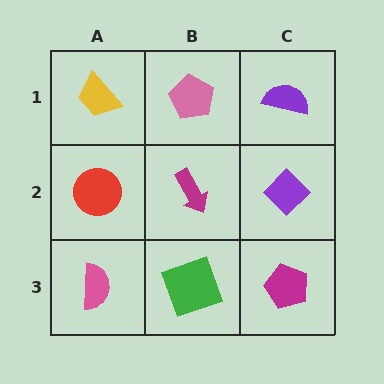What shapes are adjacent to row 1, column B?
A magenta arrow (row 2, column B), a yellow trapezoid (row 1, column A), a purple semicircle (row 1, column C).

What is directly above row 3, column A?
A red circle.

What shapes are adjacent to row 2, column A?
A yellow trapezoid (row 1, column A), a pink semicircle (row 3, column A), a magenta arrow (row 2, column B).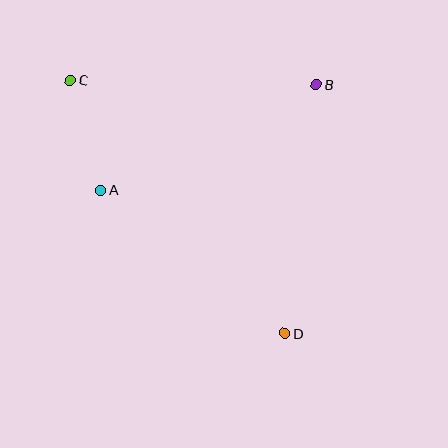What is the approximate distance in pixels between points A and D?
The distance between A and D is approximately 233 pixels.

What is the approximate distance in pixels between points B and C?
The distance between B and C is approximately 246 pixels.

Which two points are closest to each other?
Points A and C are closest to each other.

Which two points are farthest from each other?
Points C and D are farthest from each other.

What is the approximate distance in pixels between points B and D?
The distance between B and D is approximately 251 pixels.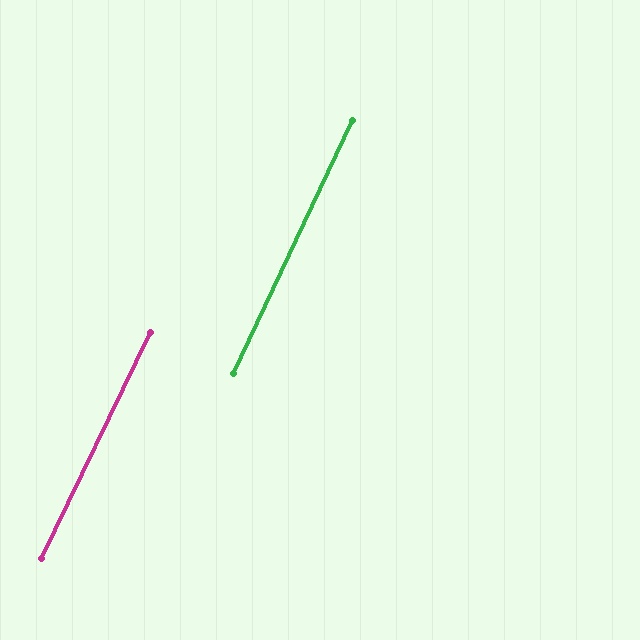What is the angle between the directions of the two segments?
Approximately 1 degree.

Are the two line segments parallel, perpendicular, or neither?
Parallel — their directions differ by only 0.5°.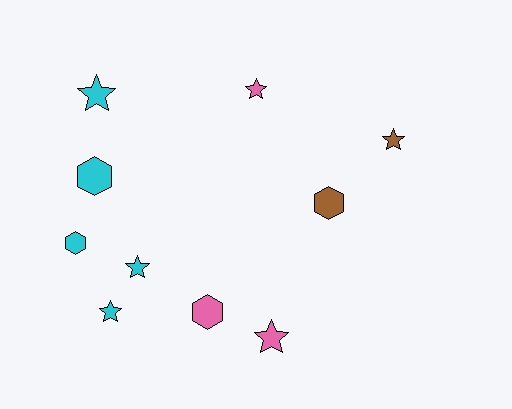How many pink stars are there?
There are 2 pink stars.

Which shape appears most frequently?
Star, with 6 objects.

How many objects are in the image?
There are 10 objects.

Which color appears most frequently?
Cyan, with 5 objects.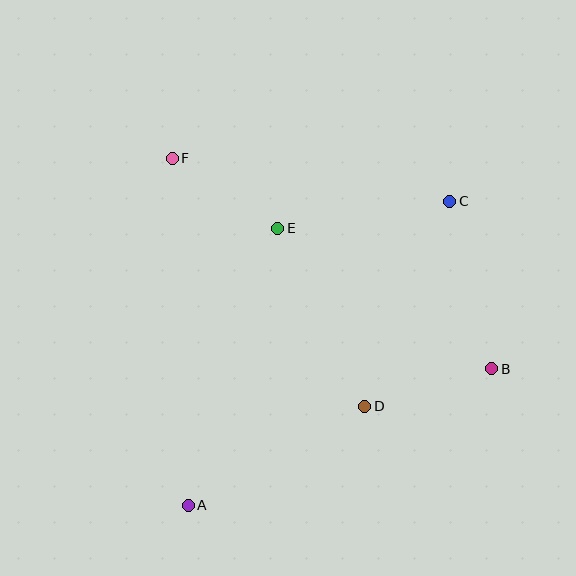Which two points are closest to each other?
Points E and F are closest to each other.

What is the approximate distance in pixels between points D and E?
The distance between D and E is approximately 198 pixels.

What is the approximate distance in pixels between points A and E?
The distance between A and E is approximately 291 pixels.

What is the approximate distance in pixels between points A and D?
The distance between A and D is approximately 203 pixels.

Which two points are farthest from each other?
Points A and C are farthest from each other.